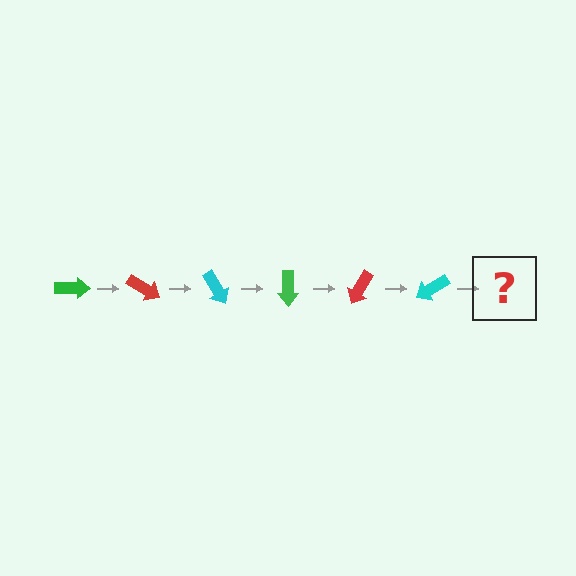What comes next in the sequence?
The next element should be a green arrow, rotated 180 degrees from the start.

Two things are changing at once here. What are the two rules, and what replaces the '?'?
The two rules are that it rotates 30 degrees each step and the color cycles through green, red, and cyan. The '?' should be a green arrow, rotated 180 degrees from the start.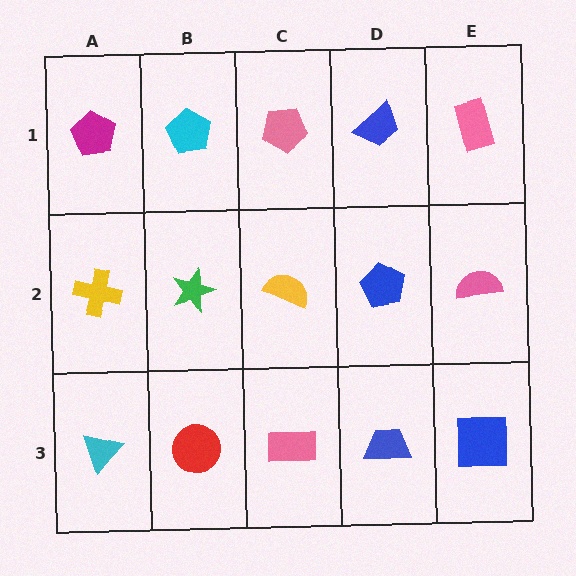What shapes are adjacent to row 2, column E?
A pink rectangle (row 1, column E), a blue square (row 3, column E), a blue pentagon (row 2, column D).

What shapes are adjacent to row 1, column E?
A pink semicircle (row 2, column E), a blue trapezoid (row 1, column D).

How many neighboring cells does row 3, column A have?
2.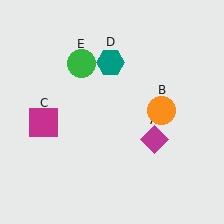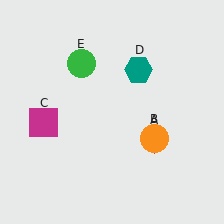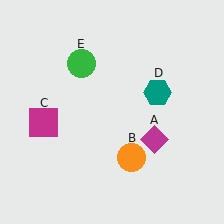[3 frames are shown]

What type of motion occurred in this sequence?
The orange circle (object B), teal hexagon (object D) rotated clockwise around the center of the scene.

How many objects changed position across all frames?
2 objects changed position: orange circle (object B), teal hexagon (object D).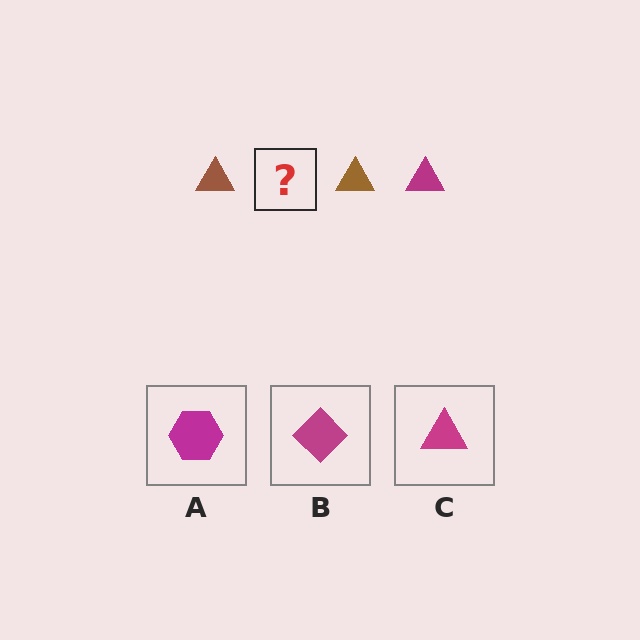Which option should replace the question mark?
Option C.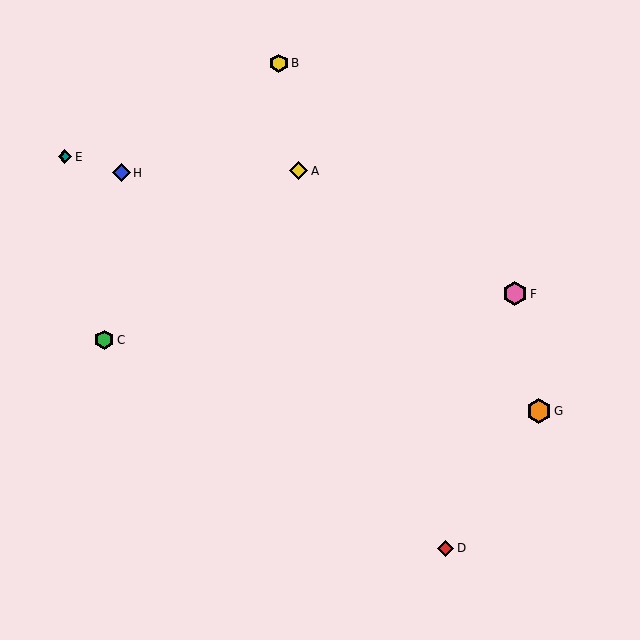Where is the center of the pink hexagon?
The center of the pink hexagon is at (515, 294).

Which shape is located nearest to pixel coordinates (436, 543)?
The red diamond (labeled D) at (446, 548) is nearest to that location.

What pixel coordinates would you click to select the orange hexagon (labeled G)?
Click at (539, 411) to select the orange hexagon G.